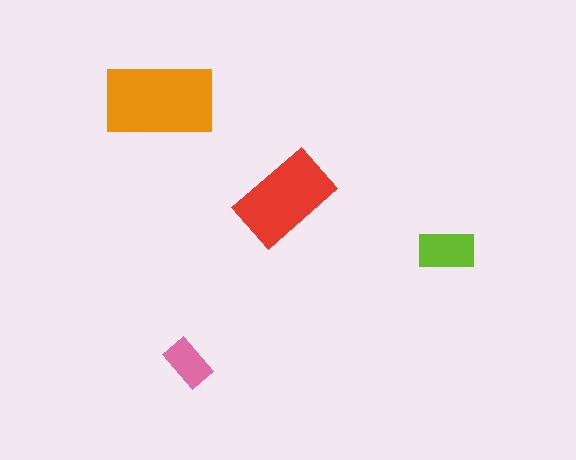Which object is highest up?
The orange rectangle is topmost.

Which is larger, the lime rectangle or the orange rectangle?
The orange one.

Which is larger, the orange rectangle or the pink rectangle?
The orange one.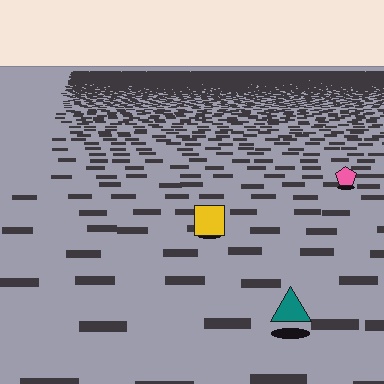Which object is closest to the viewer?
The teal triangle is closest. The texture marks near it are larger and more spread out.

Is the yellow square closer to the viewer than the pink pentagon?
Yes. The yellow square is closer — you can tell from the texture gradient: the ground texture is coarser near it.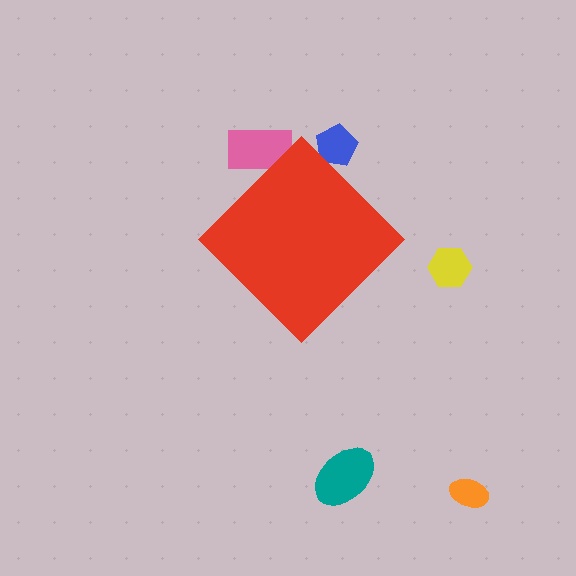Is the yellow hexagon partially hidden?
No, the yellow hexagon is fully visible.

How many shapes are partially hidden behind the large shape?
2 shapes are partially hidden.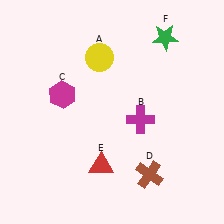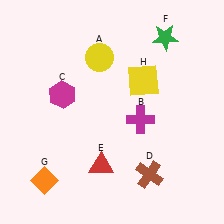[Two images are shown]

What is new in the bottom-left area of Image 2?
An orange diamond (G) was added in the bottom-left area of Image 2.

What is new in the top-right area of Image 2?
A yellow square (H) was added in the top-right area of Image 2.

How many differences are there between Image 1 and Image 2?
There are 2 differences between the two images.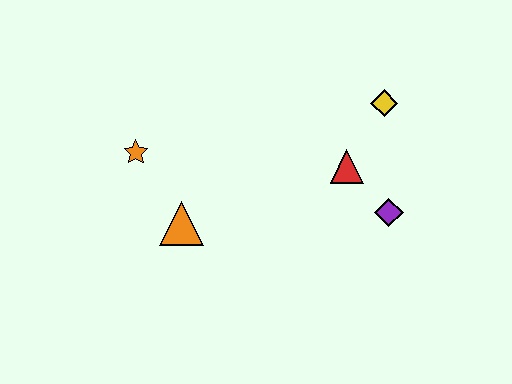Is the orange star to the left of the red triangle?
Yes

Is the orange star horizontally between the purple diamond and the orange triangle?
No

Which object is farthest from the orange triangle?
The yellow diamond is farthest from the orange triangle.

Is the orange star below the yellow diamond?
Yes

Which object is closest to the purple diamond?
The red triangle is closest to the purple diamond.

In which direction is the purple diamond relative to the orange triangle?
The purple diamond is to the right of the orange triangle.